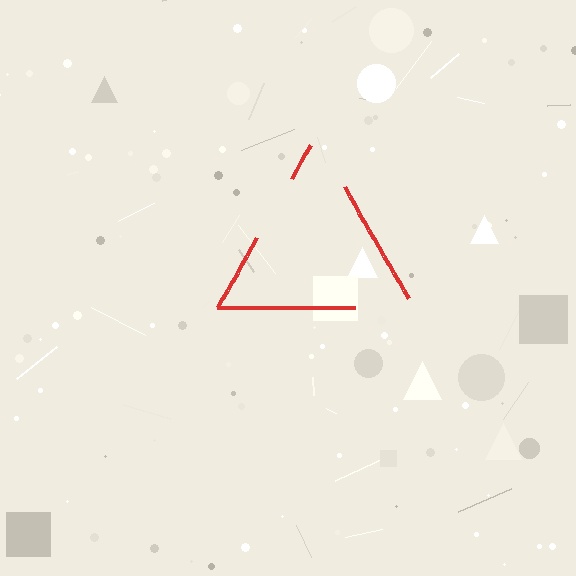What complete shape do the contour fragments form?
The contour fragments form a triangle.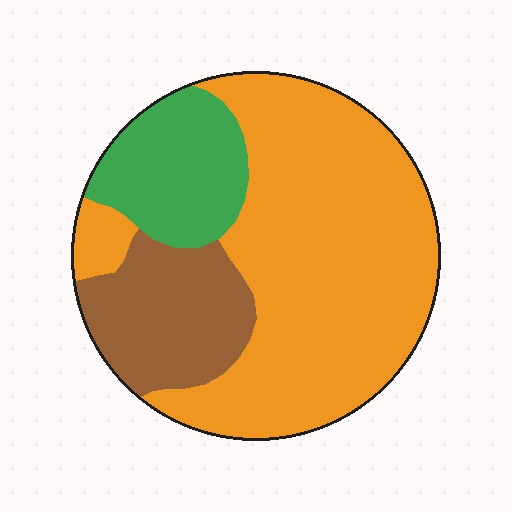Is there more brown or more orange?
Orange.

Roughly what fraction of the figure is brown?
Brown covers 19% of the figure.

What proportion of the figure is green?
Green covers 17% of the figure.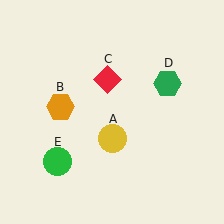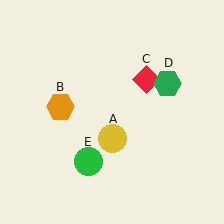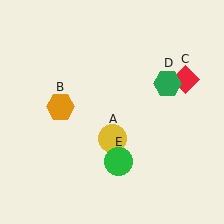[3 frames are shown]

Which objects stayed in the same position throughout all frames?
Yellow circle (object A) and orange hexagon (object B) and green hexagon (object D) remained stationary.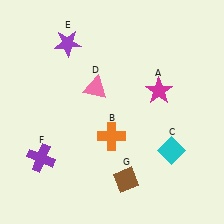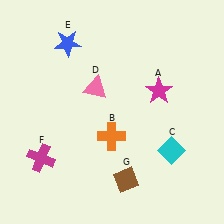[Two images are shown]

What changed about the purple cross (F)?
In Image 1, F is purple. In Image 2, it changed to magenta.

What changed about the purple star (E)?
In Image 1, E is purple. In Image 2, it changed to blue.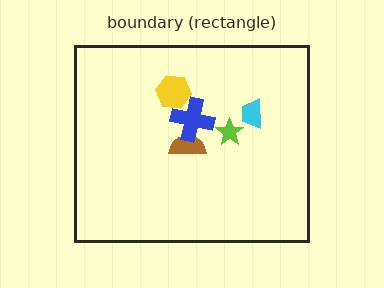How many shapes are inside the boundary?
5 inside, 0 outside.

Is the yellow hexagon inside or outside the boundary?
Inside.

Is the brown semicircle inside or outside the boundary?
Inside.